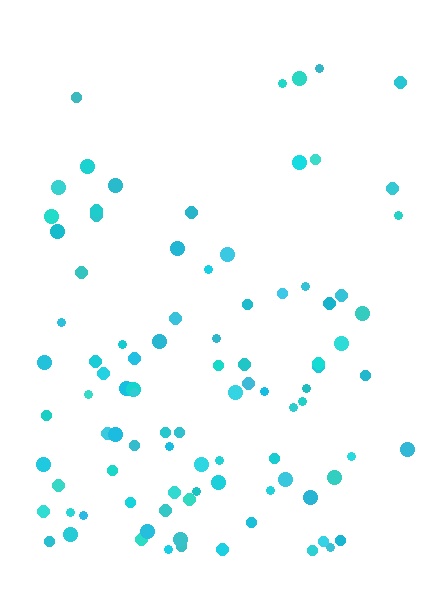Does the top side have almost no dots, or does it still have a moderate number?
Still a moderate number, just noticeably fewer than the bottom.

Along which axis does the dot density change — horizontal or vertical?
Vertical.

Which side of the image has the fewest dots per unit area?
The top.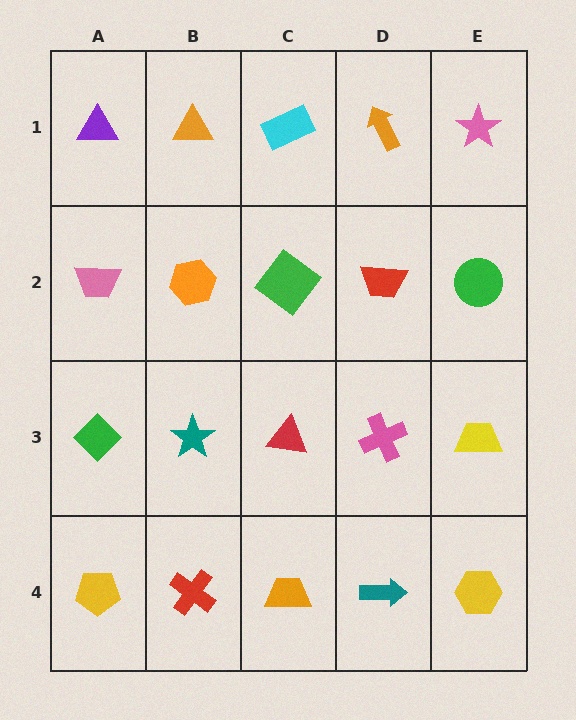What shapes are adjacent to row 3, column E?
A green circle (row 2, column E), a yellow hexagon (row 4, column E), a pink cross (row 3, column D).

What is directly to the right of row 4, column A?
A red cross.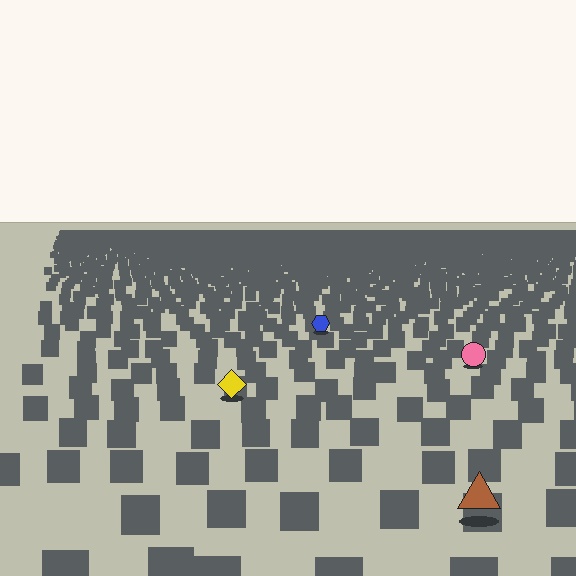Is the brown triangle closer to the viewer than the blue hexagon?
Yes. The brown triangle is closer — you can tell from the texture gradient: the ground texture is coarser near it.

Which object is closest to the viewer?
The brown triangle is closest. The texture marks near it are larger and more spread out.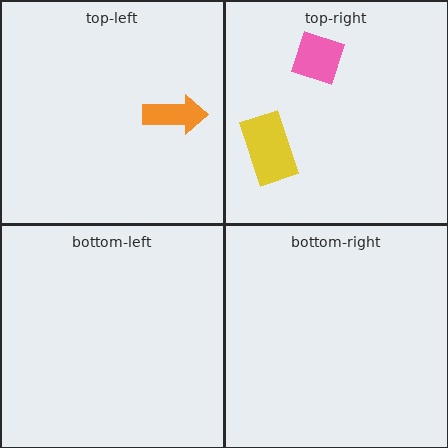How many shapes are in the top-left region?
1.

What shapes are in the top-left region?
The orange arrow.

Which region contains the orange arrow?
The top-left region.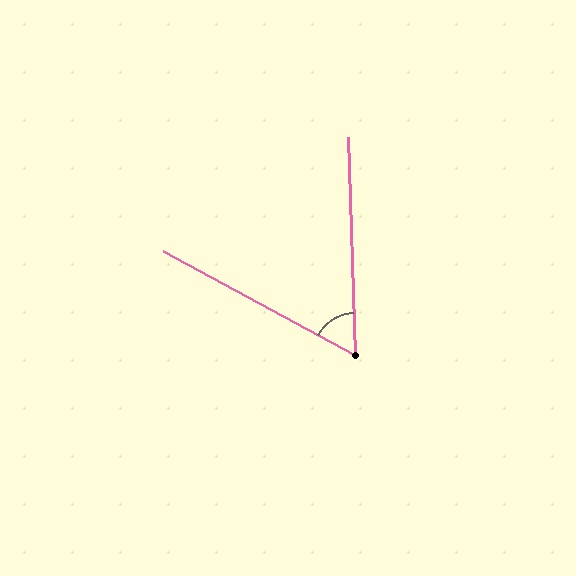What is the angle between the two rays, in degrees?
Approximately 60 degrees.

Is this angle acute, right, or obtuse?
It is acute.